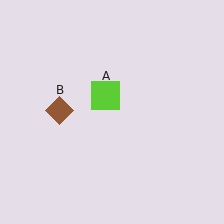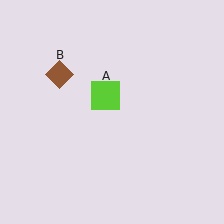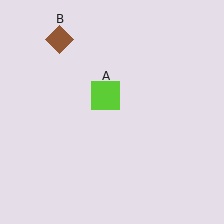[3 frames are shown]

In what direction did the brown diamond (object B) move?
The brown diamond (object B) moved up.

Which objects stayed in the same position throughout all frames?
Lime square (object A) remained stationary.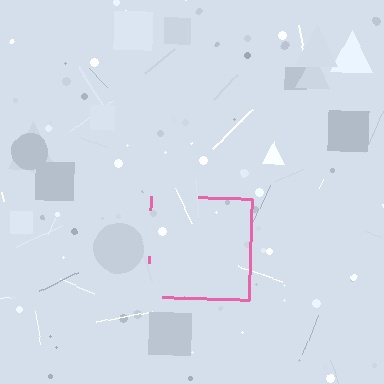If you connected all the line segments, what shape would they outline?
They would outline a square.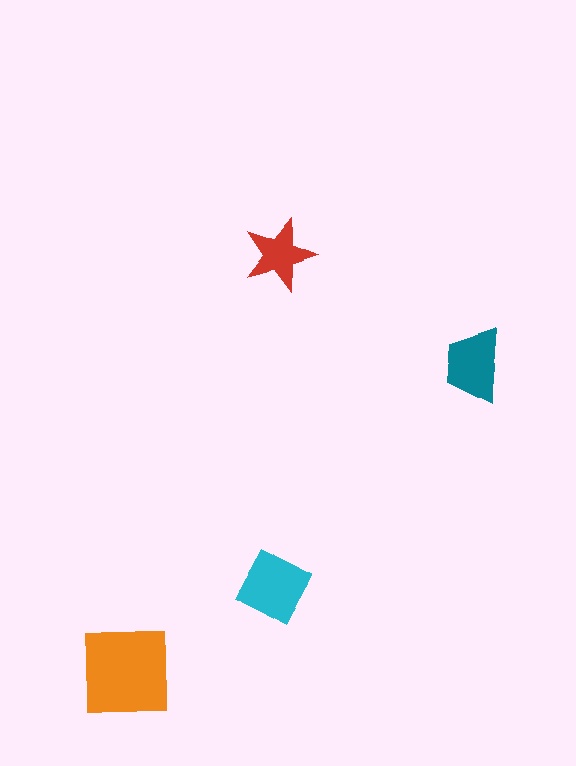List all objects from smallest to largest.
The red star, the teal trapezoid, the cyan diamond, the orange square.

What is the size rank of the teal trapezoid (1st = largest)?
3rd.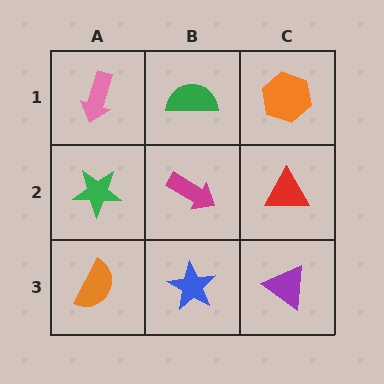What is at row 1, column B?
A green semicircle.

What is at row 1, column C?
An orange hexagon.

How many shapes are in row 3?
3 shapes.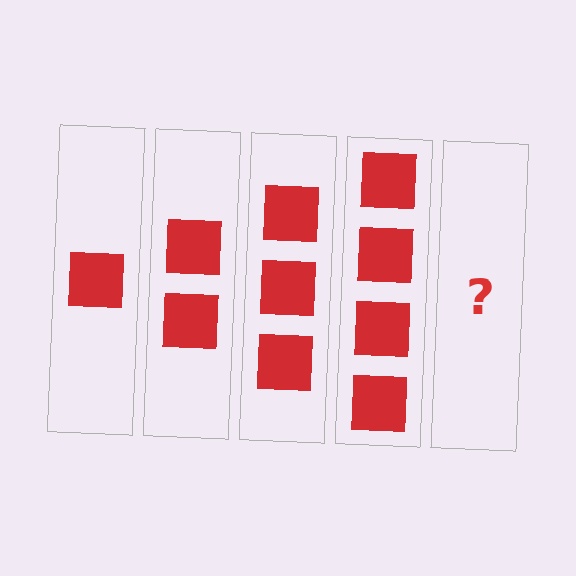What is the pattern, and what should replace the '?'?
The pattern is that each step adds one more square. The '?' should be 5 squares.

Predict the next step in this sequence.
The next step is 5 squares.